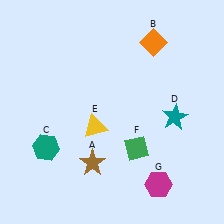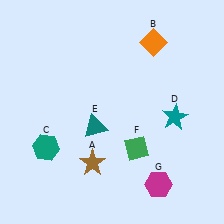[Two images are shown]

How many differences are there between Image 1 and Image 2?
There is 1 difference between the two images.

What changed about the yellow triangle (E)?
In Image 1, E is yellow. In Image 2, it changed to teal.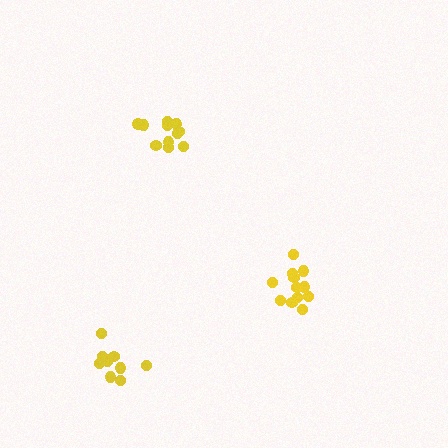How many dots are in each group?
Group 1: 9 dots, Group 2: 11 dots, Group 3: 12 dots (32 total).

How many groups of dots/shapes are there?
There are 3 groups.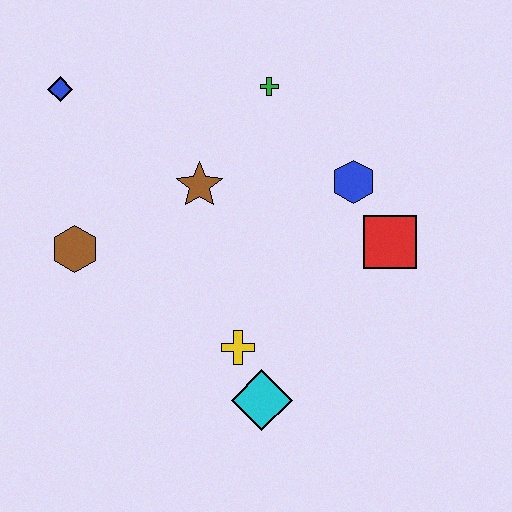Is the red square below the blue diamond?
Yes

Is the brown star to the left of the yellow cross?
Yes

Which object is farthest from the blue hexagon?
The blue diamond is farthest from the blue hexagon.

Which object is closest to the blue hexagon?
The red square is closest to the blue hexagon.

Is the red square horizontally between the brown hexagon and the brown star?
No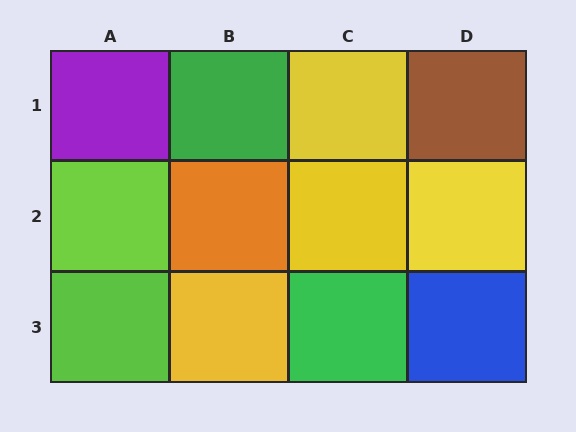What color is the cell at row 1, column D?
Brown.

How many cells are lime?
2 cells are lime.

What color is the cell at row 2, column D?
Yellow.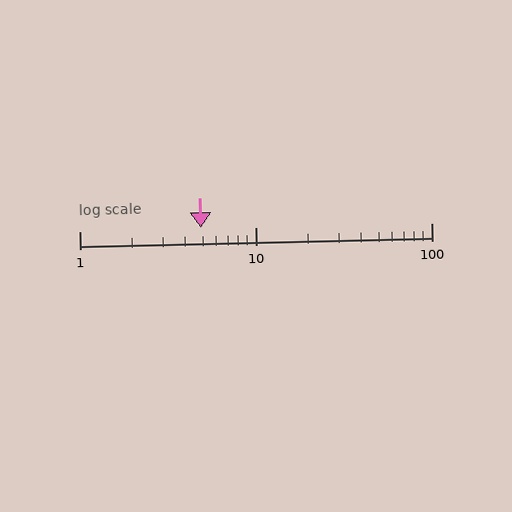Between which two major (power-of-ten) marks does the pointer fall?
The pointer is between 1 and 10.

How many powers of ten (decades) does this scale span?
The scale spans 2 decades, from 1 to 100.